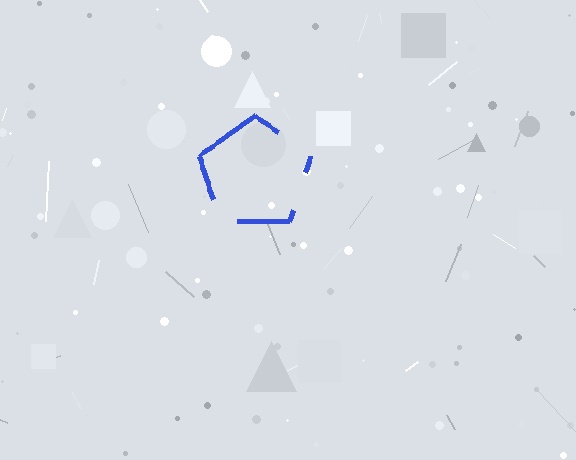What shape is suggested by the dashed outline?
The dashed outline suggests a pentagon.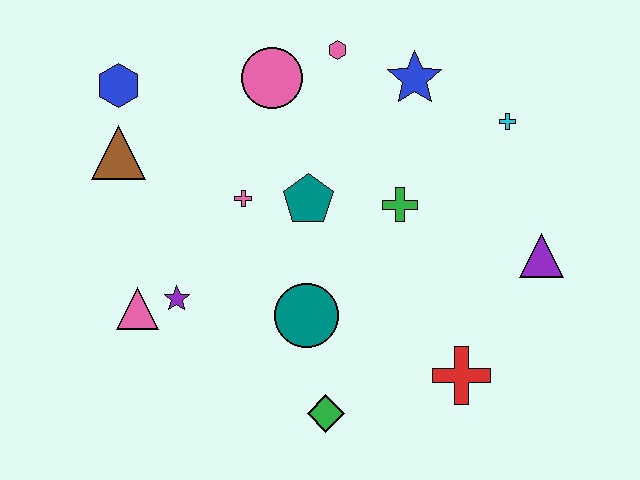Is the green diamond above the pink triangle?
No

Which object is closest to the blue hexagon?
The brown triangle is closest to the blue hexagon.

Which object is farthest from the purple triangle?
The blue hexagon is farthest from the purple triangle.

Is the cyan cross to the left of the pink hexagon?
No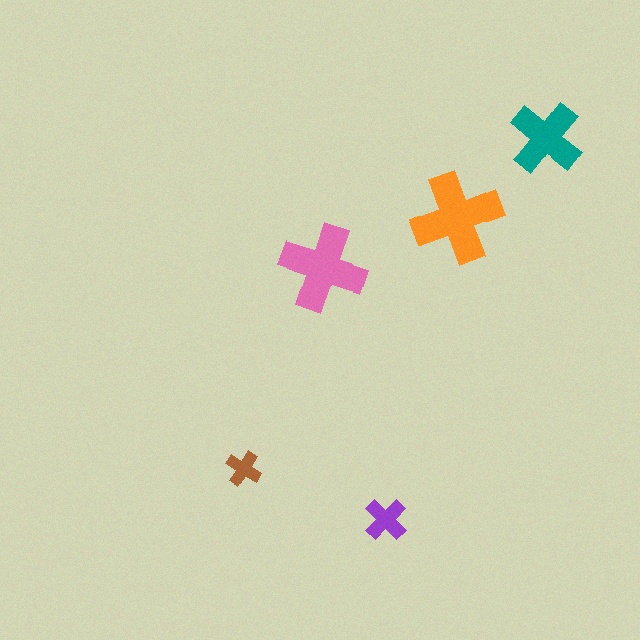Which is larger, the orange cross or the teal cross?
The orange one.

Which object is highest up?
The teal cross is topmost.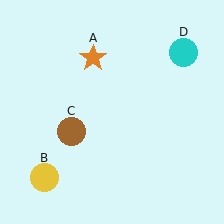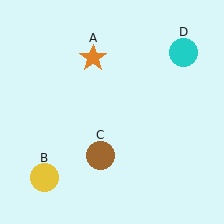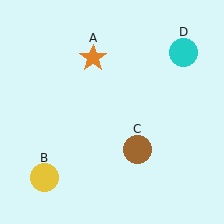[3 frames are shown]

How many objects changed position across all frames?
1 object changed position: brown circle (object C).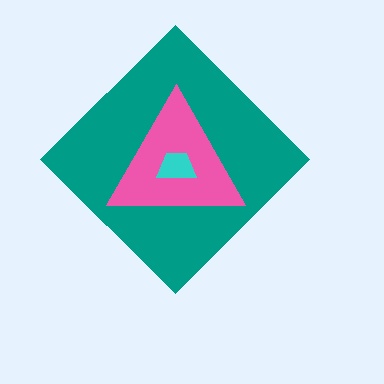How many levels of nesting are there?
3.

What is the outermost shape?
The teal diamond.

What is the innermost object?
The cyan trapezoid.